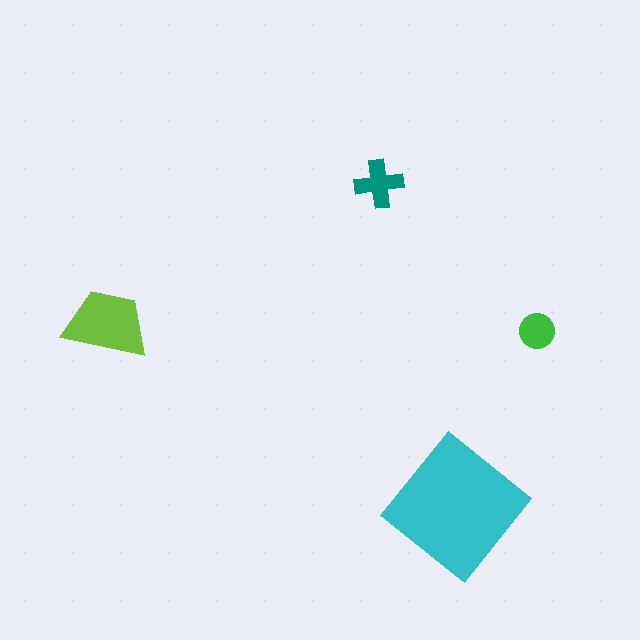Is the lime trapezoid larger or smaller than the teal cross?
Larger.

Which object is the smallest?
The green circle.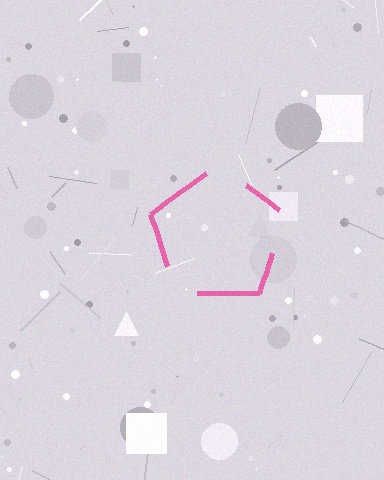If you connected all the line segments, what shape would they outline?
They would outline a pentagon.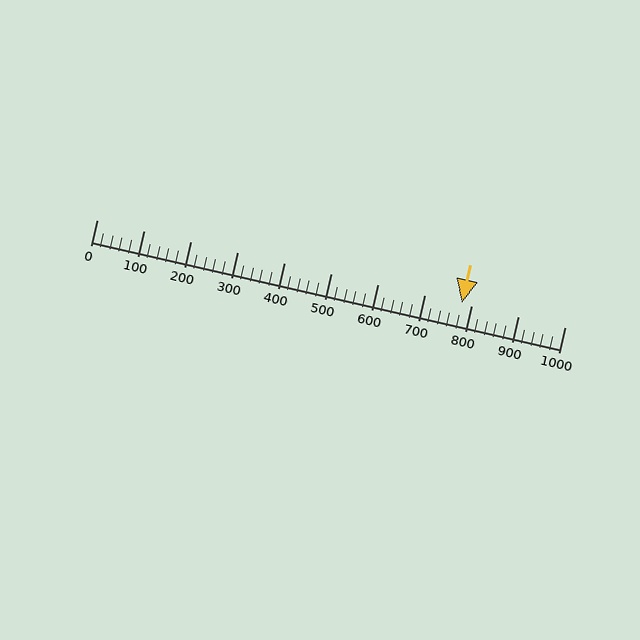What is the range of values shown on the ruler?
The ruler shows values from 0 to 1000.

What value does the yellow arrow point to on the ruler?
The yellow arrow points to approximately 780.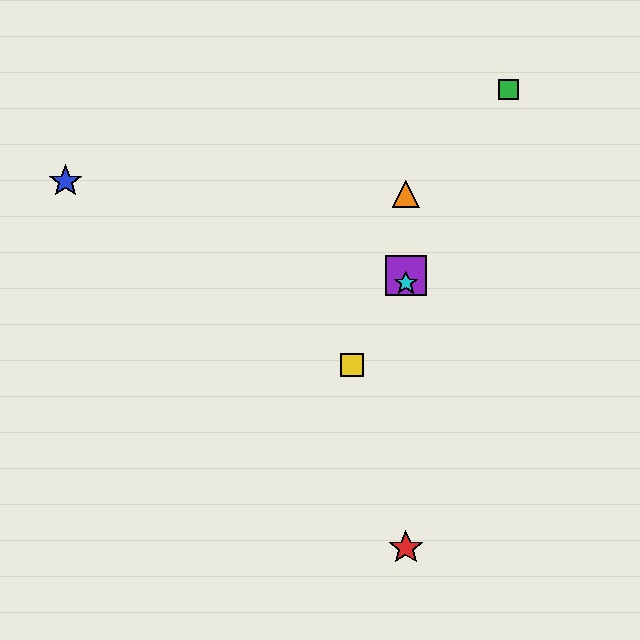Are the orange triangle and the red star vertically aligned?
Yes, both are at x≈406.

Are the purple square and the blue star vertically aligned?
No, the purple square is at x≈406 and the blue star is at x≈66.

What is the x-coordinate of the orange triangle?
The orange triangle is at x≈406.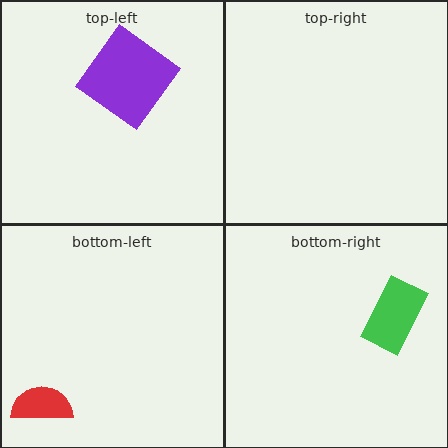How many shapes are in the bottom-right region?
1.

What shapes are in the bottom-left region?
The red semicircle.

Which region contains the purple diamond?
The top-left region.